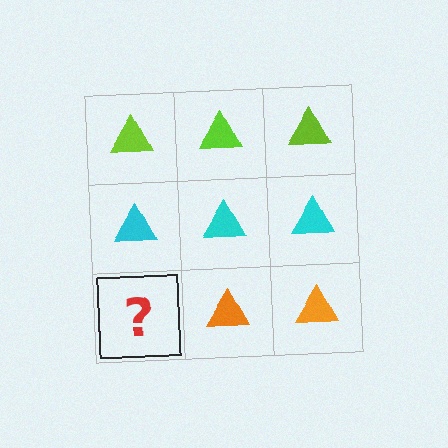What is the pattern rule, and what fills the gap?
The rule is that each row has a consistent color. The gap should be filled with an orange triangle.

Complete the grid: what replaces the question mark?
The question mark should be replaced with an orange triangle.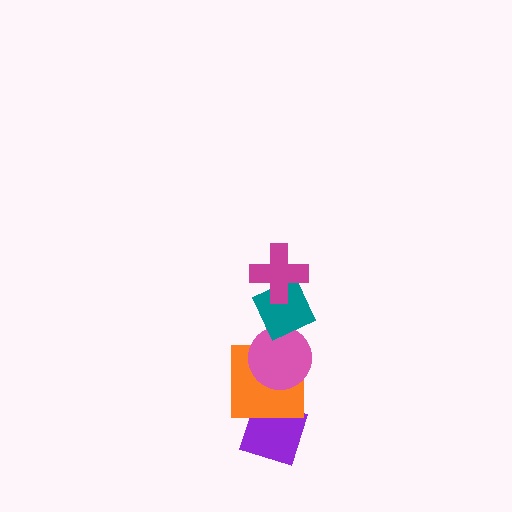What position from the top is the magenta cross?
The magenta cross is 1st from the top.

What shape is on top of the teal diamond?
The magenta cross is on top of the teal diamond.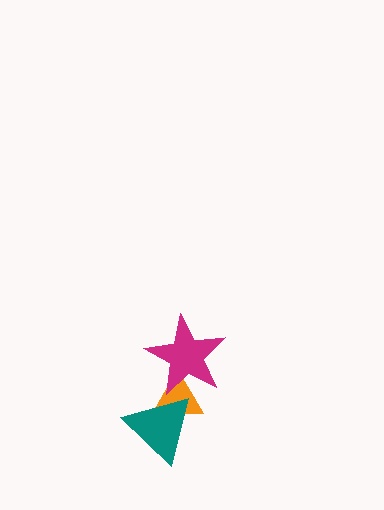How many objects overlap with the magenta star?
1 object overlaps with the magenta star.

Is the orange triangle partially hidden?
Yes, it is partially covered by another shape.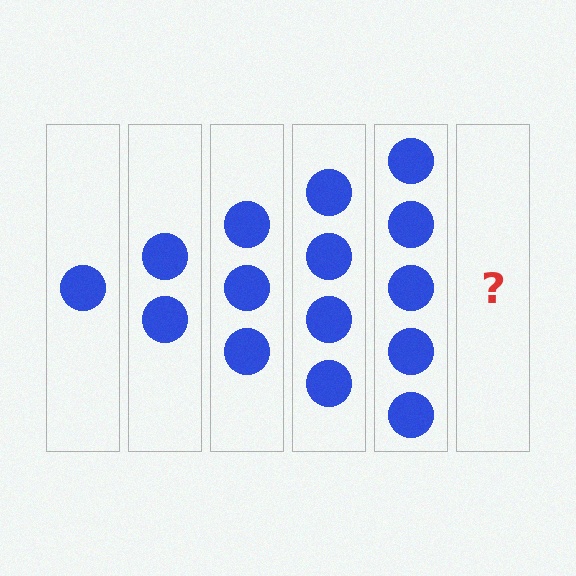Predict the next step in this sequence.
The next step is 6 circles.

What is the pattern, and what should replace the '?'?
The pattern is that each step adds one more circle. The '?' should be 6 circles.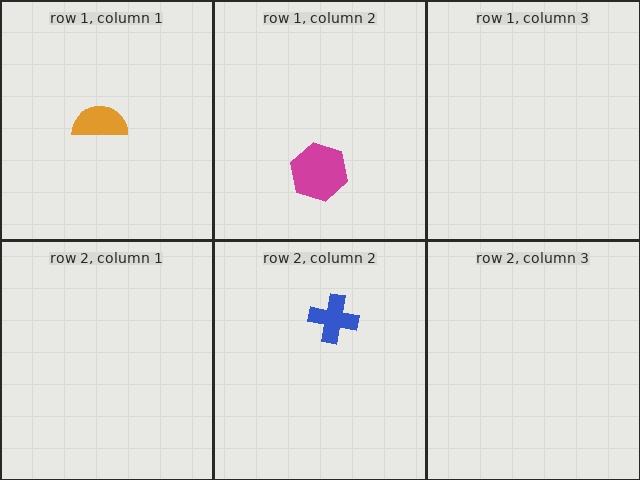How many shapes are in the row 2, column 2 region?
1.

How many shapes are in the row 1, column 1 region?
1.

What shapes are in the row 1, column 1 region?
The orange semicircle.